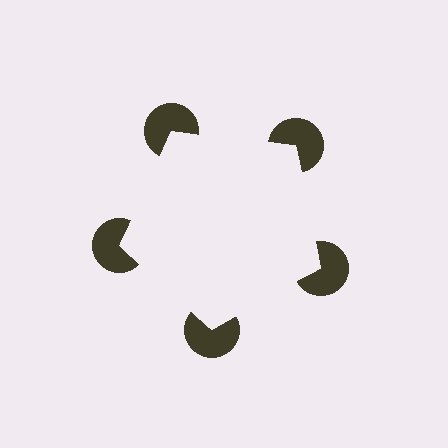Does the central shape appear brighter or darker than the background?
It typically appears slightly brighter than the background, even though no actual brightness change is drawn.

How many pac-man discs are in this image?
There are 5 — one at each vertex of the illusory pentagon.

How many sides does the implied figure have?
5 sides.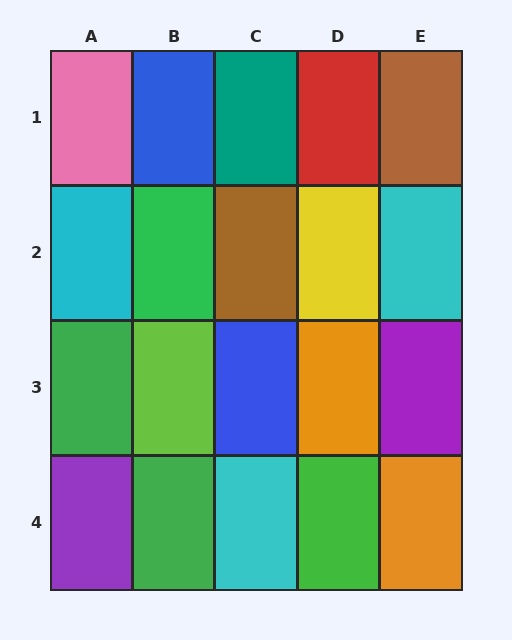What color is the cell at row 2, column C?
Brown.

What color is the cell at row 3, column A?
Green.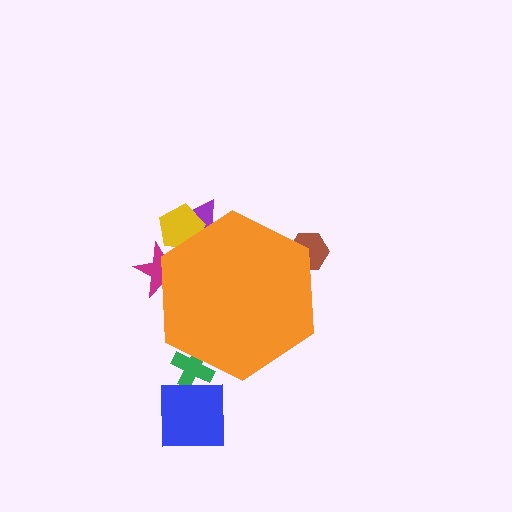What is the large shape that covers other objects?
An orange hexagon.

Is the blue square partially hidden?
No, the blue square is fully visible.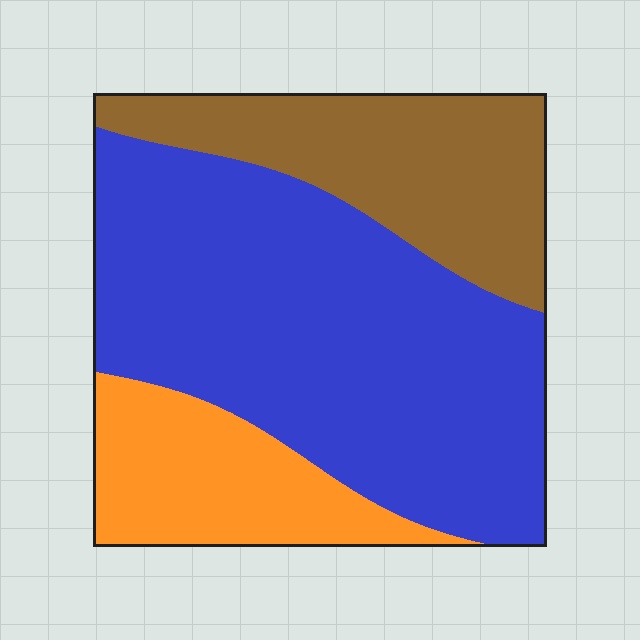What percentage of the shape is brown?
Brown takes up about one quarter (1/4) of the shape.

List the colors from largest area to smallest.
From largest to smallest: blue, brown, orange.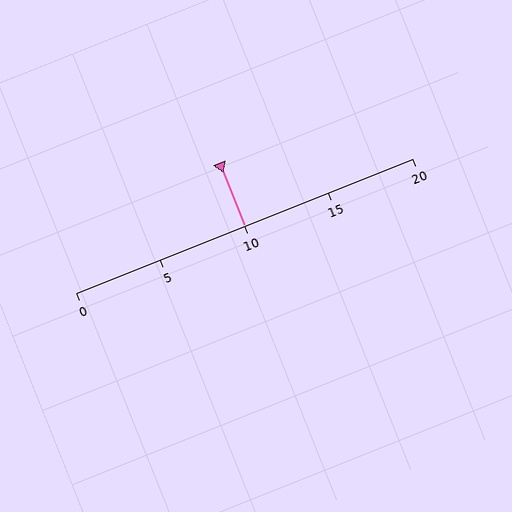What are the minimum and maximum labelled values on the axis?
The axis runs from 0 to 20.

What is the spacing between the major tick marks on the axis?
The major ticks are spaced 5 apart.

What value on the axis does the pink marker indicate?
The marker indicates approximately 10.